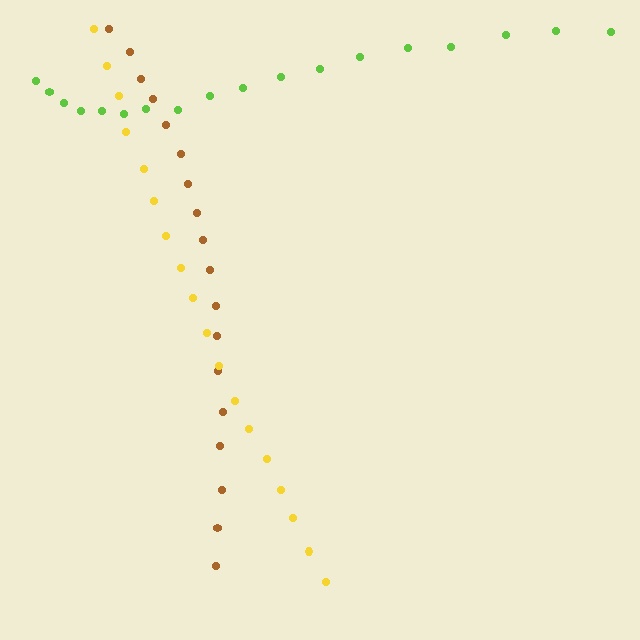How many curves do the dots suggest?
There are 3 distinct paths.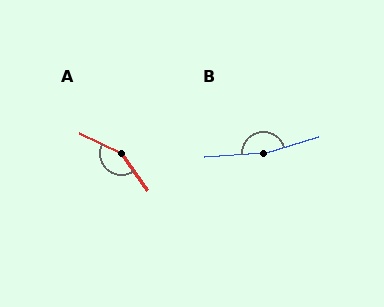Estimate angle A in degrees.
Approximately 151 degrees.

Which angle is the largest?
B, at approximately 167 degrees.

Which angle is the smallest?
A, at approximately 151 degrees.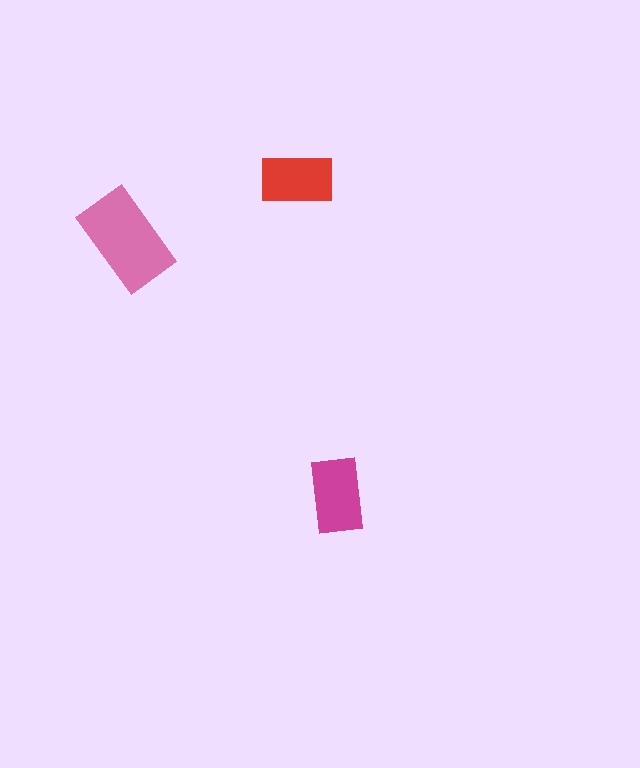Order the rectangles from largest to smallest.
the pink one, the magenta one, the red one.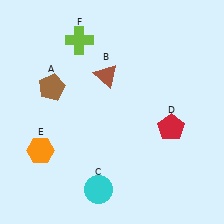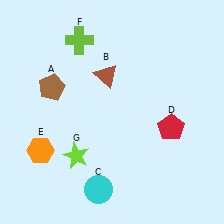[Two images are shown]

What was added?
A lime star (G) was added in Image 2.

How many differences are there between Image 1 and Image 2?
There is 1 difference between the two images.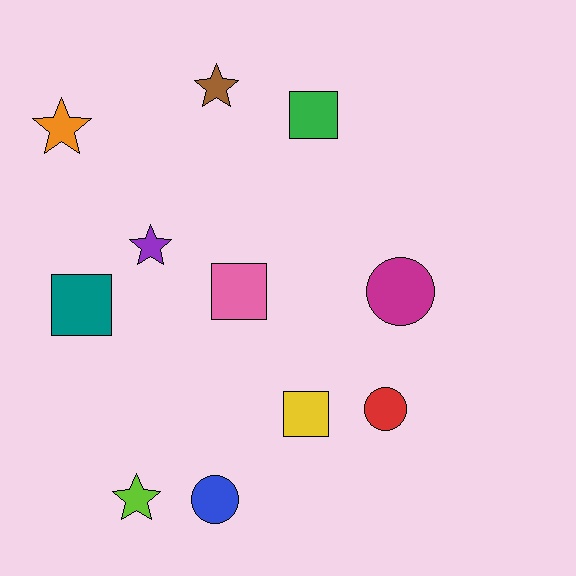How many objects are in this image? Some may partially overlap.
There are 11 objects.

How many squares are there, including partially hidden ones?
There are 4 squares.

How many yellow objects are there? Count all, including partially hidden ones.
There is 1 yellow object.